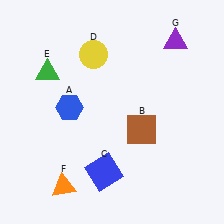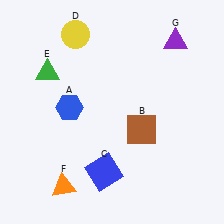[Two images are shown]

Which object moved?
The yellow circle (D) moved up.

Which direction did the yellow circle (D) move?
The yellow circle (D) moved up.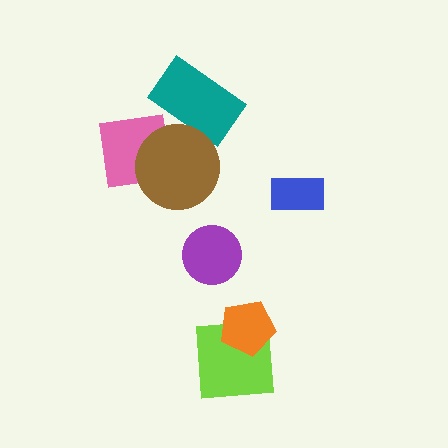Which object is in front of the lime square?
The orange pentagon is in front of the lime square.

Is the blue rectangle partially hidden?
No, no other shape covers it.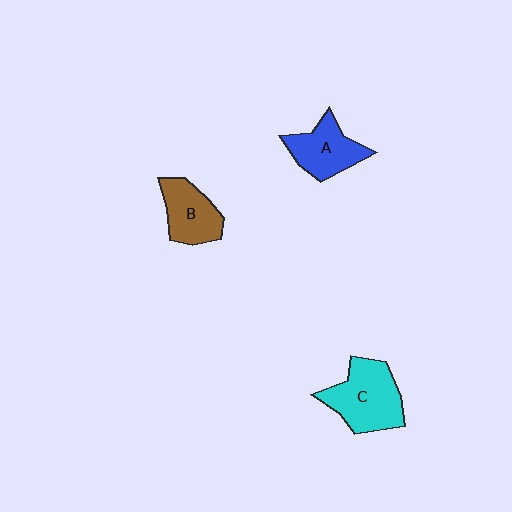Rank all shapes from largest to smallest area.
From largest to smallest: C (cyan), A (blue), B (brown).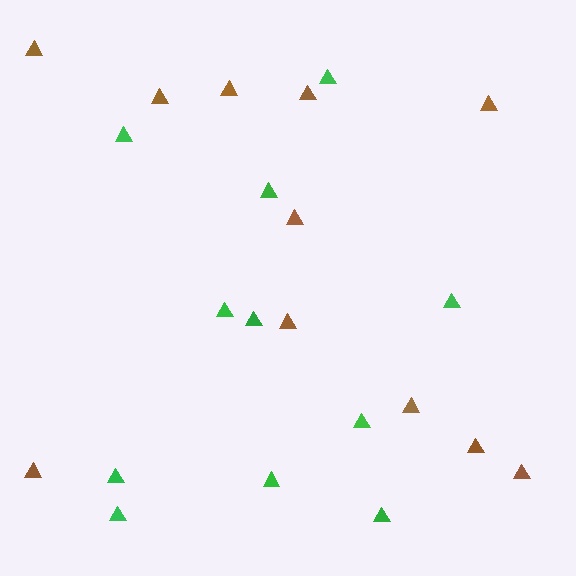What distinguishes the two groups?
There are 2 groups: one group of brown triangles (11) and one group of green triangles (11).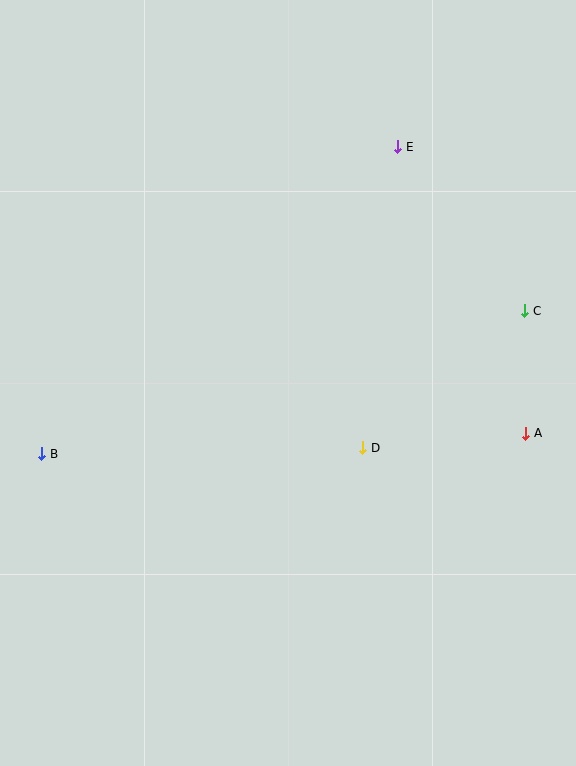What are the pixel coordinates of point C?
Point C is at (525, 311).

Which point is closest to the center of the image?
Point D at (363, 448) is closest to the center.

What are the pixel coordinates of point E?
Point E is at (398, 147).